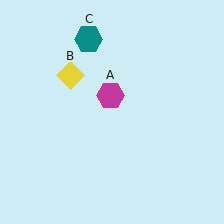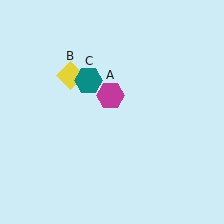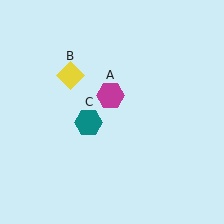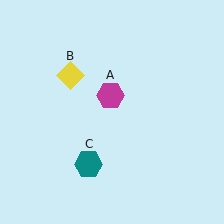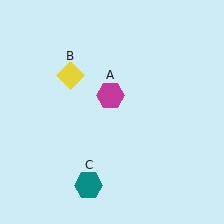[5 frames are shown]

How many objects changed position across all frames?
1 object changed position: teal hexagon (object C).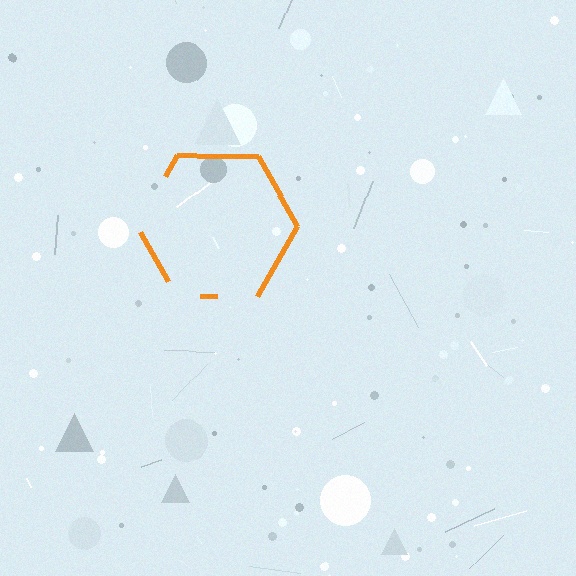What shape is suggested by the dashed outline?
The dashed outline suggests a hexagon.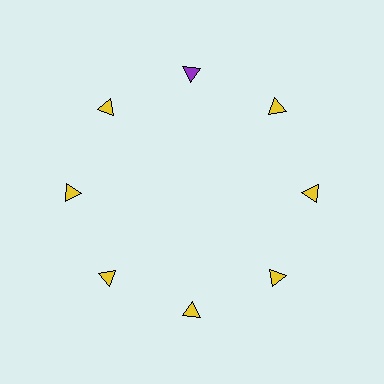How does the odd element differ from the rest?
It has a different color: purple instead of yellow.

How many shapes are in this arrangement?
There are 8 shapes arranged in a ring pattern.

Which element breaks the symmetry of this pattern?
The purple triangle at roughly the 12 o'clock position breaks the symmetry. All other shapes are yellow triangles.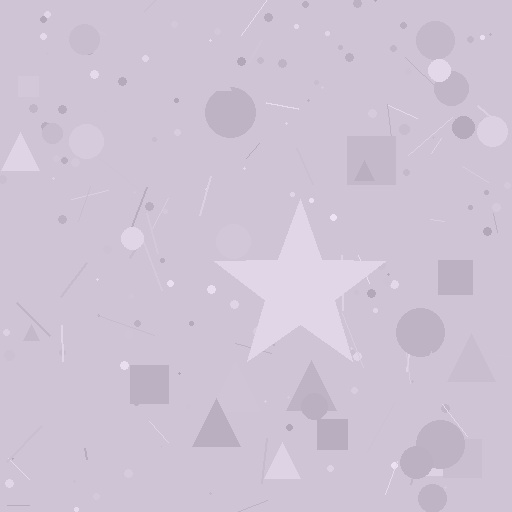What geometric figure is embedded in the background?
A star is embedded in the background.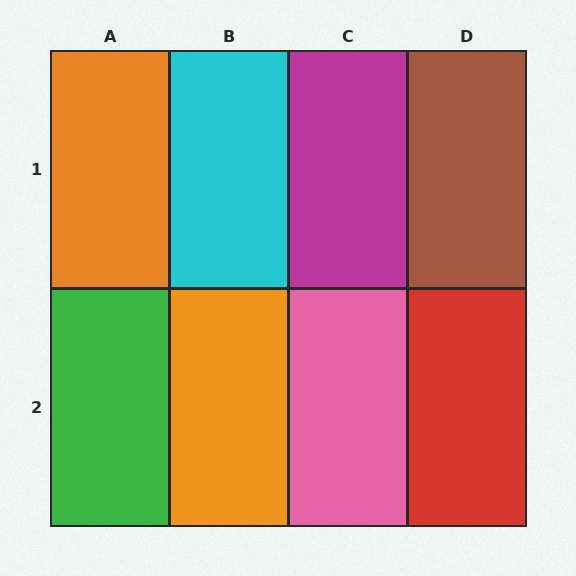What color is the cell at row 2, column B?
Orange.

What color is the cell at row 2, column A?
Green.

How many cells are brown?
1 cell is brown.